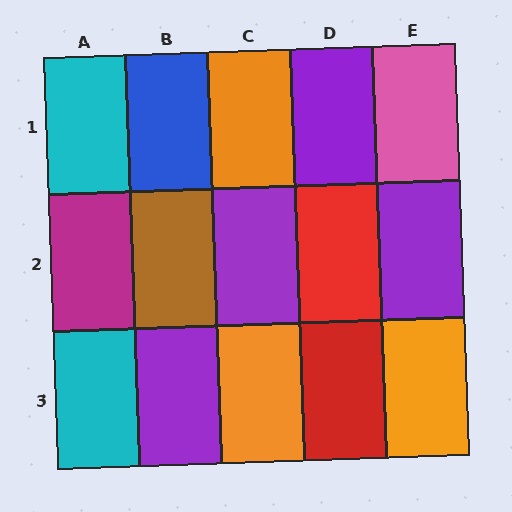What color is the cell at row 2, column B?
Brown.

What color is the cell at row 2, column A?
Magenta.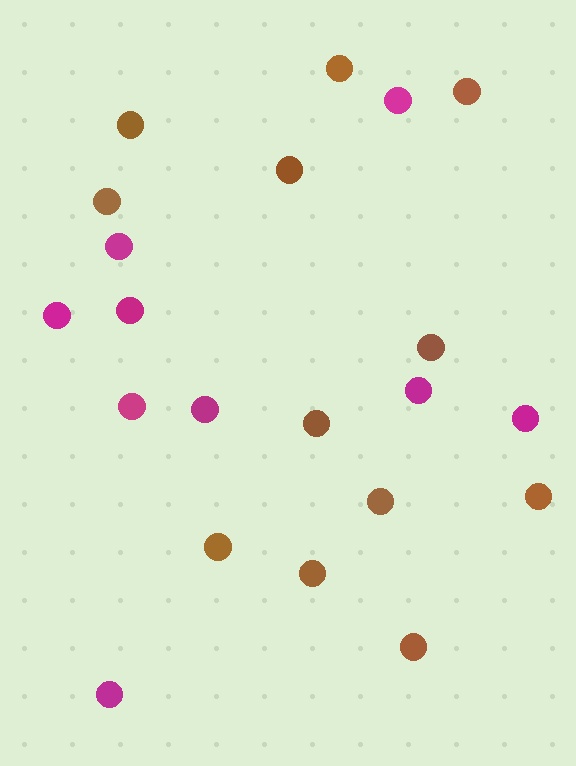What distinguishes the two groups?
There are 2 groups: one group of brown circles (12) and one group of magenta circles (9).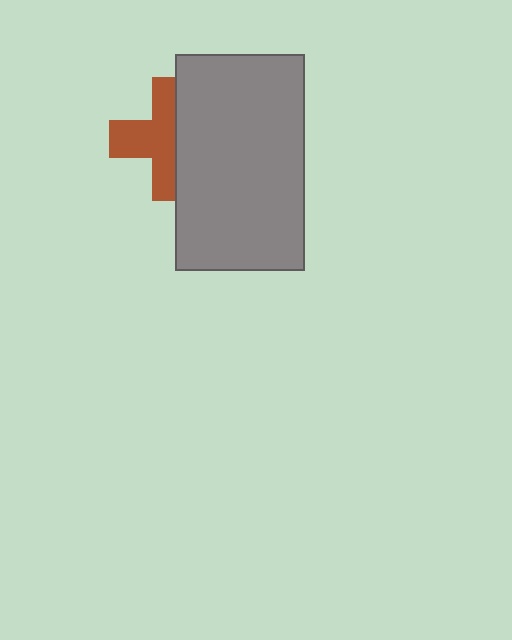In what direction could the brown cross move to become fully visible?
The brown cross could move left. That would shift it out from behind the gray rectangle entirely.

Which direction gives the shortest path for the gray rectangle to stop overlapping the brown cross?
Moving right gives the shortest separation.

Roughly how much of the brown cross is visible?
About half of it is visible (roughly 57%).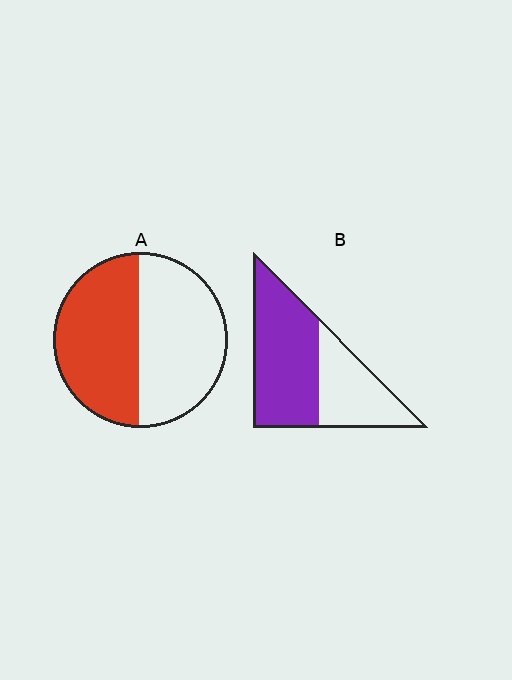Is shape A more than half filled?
Roughly half.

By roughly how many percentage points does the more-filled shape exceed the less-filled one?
By roughly 10 percentage points (B over A).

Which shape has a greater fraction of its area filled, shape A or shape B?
Shape B.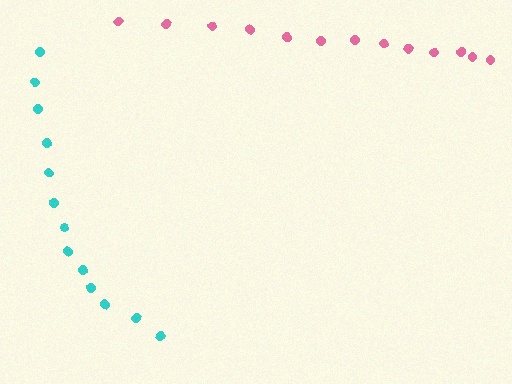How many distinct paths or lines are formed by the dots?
There are 2 distinct paths.